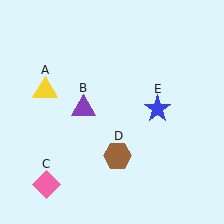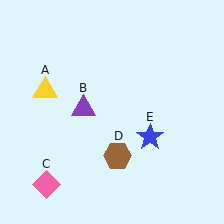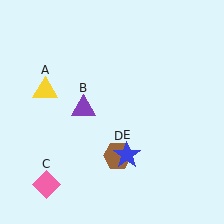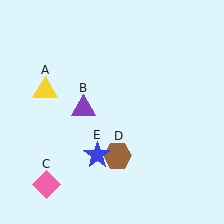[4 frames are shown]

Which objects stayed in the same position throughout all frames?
Yellow triangle (object A) and purple triangle (object B) and pink diamond (object C) and brown hexagon (object D) remained stationary.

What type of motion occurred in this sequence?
The blue star (object E) rotated clockwise around the center of the scene.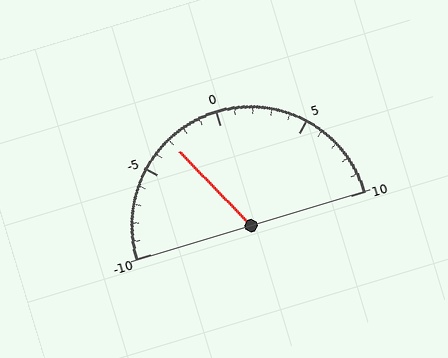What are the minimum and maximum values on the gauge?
The gauge ranges from -10 to 10.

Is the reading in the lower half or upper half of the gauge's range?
The reading is in the lower half of the range (-10 to 10).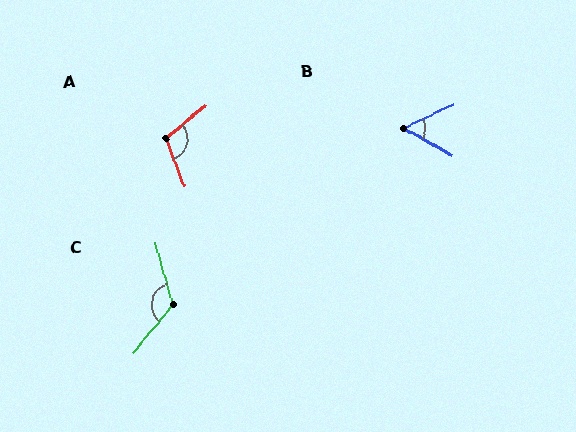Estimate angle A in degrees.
Approximately 108 degrees.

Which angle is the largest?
C, at approximately 125 degrees.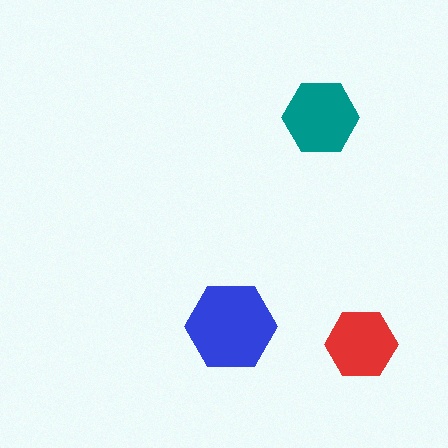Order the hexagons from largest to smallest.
the blue one, the teal one, the red one.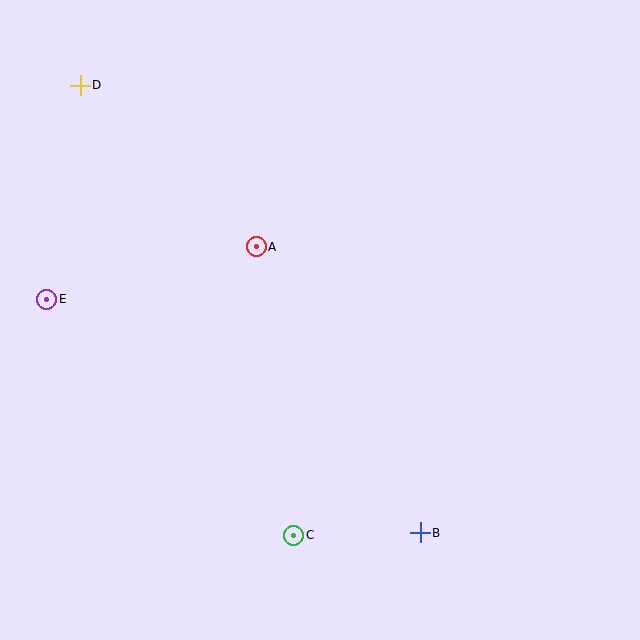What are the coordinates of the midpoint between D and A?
The midpoint between D and A is at (168, 166).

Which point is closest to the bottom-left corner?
Point C is closest to the bottom-left corner.